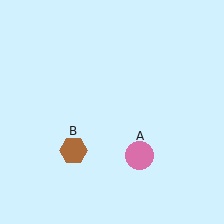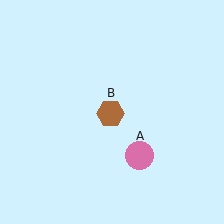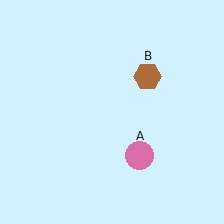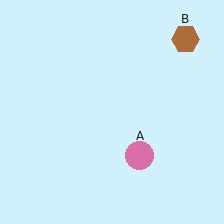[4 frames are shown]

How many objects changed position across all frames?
1 object changed position: brown hexagon (object B).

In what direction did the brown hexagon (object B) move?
The brown hexagon (object B) moved up and to the right.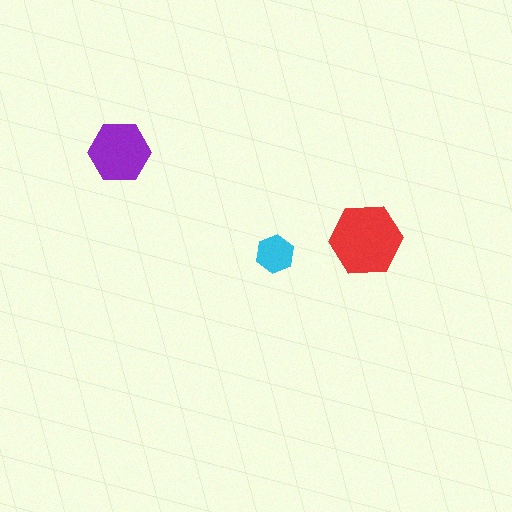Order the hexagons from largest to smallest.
the red one, the purple one, the cyan one.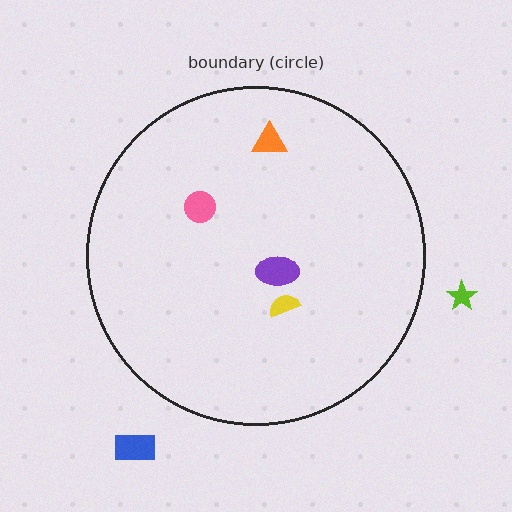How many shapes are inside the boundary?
4 inside, 2 outside.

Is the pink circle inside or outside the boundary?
Inside.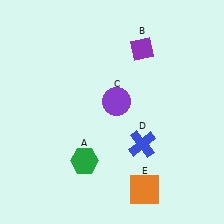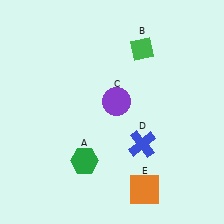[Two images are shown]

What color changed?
The diamond (B) changed from purple in Image 1 to green in Image 2.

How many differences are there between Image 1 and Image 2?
There is 1 difference between the two images.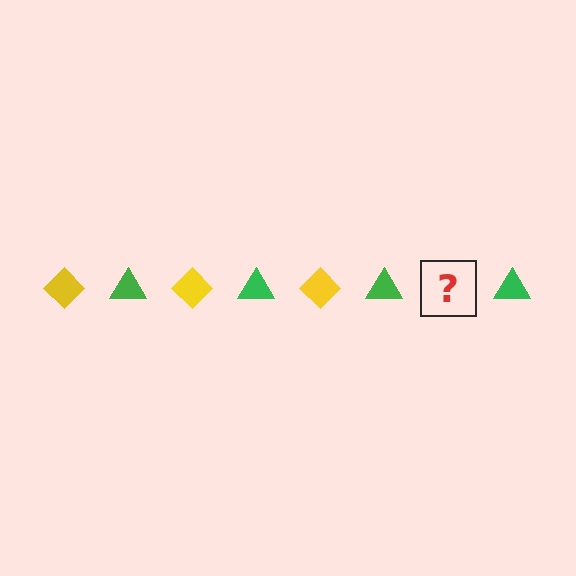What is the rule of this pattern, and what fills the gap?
The rule is that the pattern alternates between yellow diamond and green triangle. The gap should be filled with a yellow diamond.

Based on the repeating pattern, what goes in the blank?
The blank should be a yellow diamond.